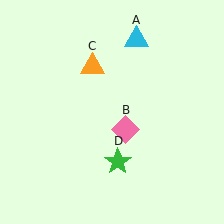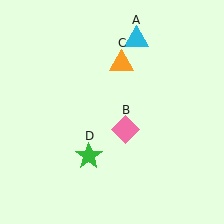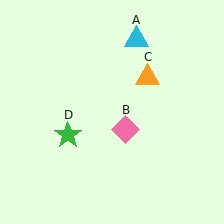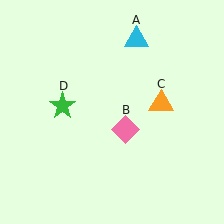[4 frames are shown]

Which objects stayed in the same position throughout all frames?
Cyan triangle (object A) and pink diamond (object B) remained stationary.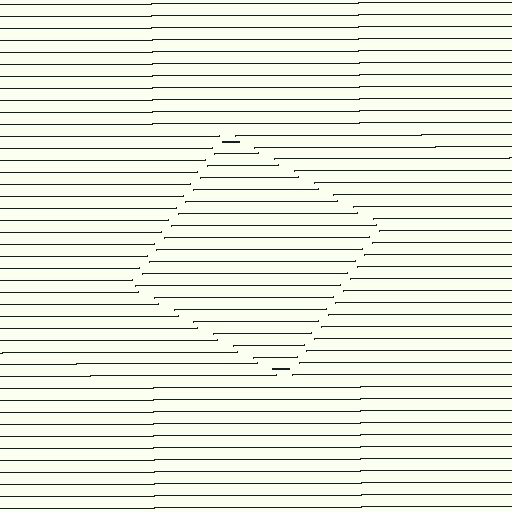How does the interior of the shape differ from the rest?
The interior of the shape contains the same grating, shifted by half a period — the contour is defined by the phase discontinuity where line-ends from the inner and outer gratings abut.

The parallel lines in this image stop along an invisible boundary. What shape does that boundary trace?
An illusory square. The interior of the shape contains the same grating, shifted by half a period — the contour is defined by the phase discontinuity where line-ends from the inner and outer gratings abut.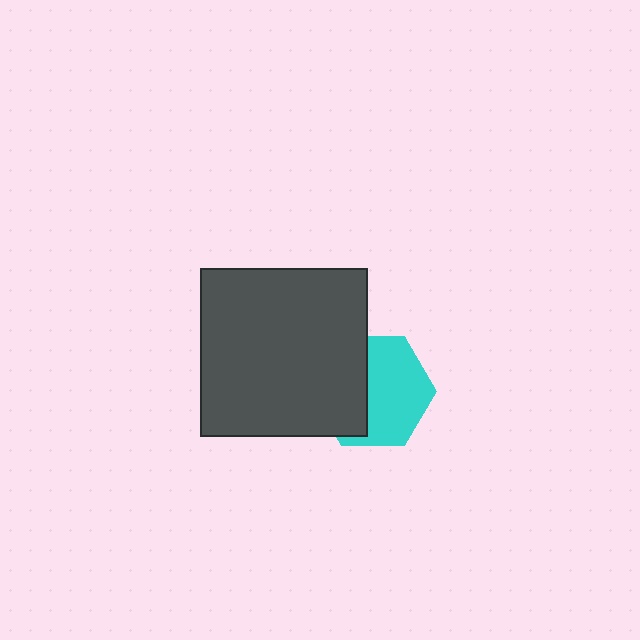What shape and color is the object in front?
The object in front is a dark gray square.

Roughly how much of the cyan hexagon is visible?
About half of it is visible (roughly 58%).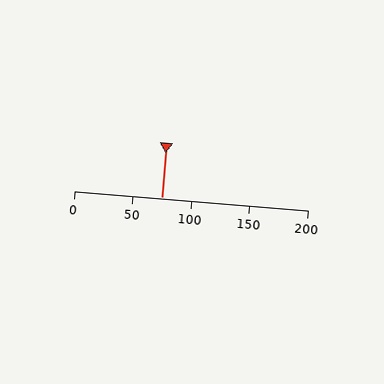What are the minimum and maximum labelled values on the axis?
The axis runs from 0 to 200.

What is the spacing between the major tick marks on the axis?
The major ticks are spaced 50 apart.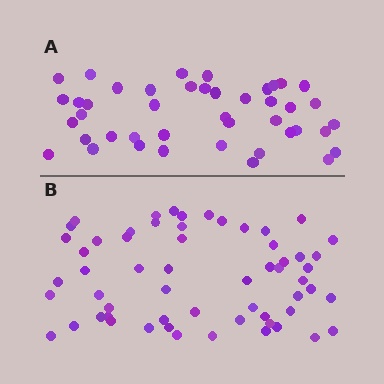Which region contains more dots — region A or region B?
Region B (the bottom region) has more dots.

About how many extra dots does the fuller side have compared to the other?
Region B has approximately 15 more dots than region A.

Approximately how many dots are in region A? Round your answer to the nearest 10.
About 40 dots. (The exact count is 43, which rounds to 40.)